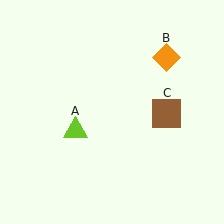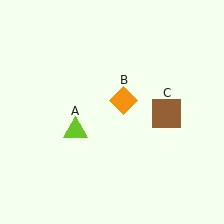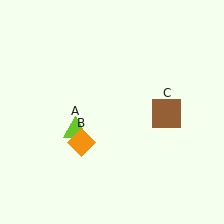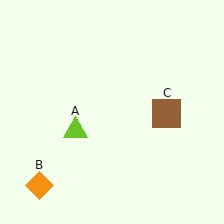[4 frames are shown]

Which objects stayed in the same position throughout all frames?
Lime triangle (object A) and brown square (object C) remained stationary.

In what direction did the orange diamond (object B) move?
The orange diamond (object B) moved down and to the left.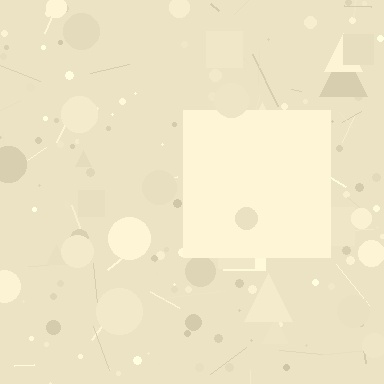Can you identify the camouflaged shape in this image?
The camouflaged shape is a square.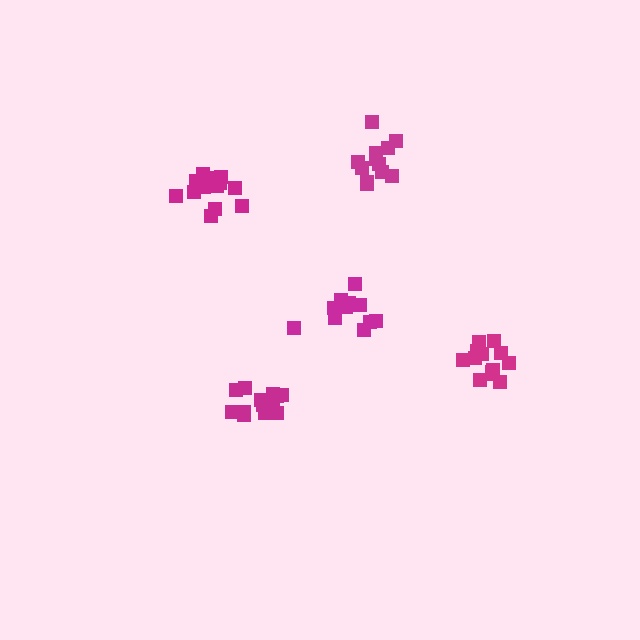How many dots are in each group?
Group 1: 14 dots, Group 2: 12 dots, Group 3: 15 dots, Group 4: 13 dots, Group 5: 12 dots (66 total).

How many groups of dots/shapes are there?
There are 5 groups.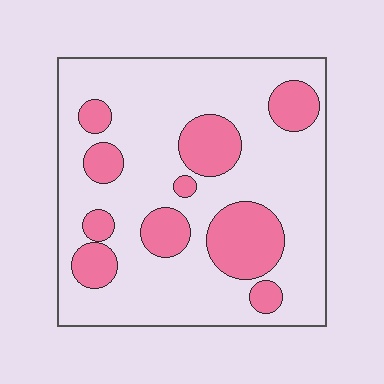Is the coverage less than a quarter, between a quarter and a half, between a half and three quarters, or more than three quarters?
Between a quarter and a half.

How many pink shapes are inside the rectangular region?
10.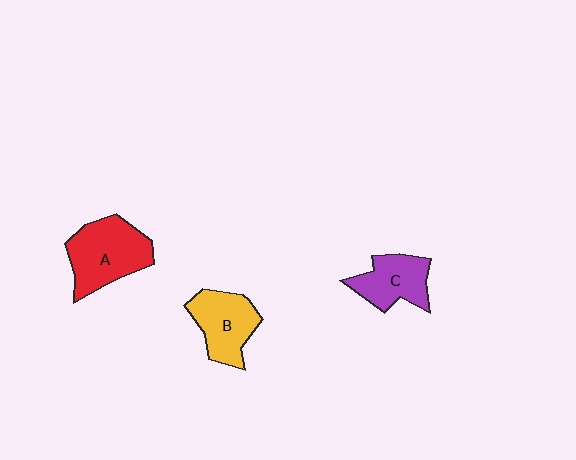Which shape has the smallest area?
Shape C (purple).